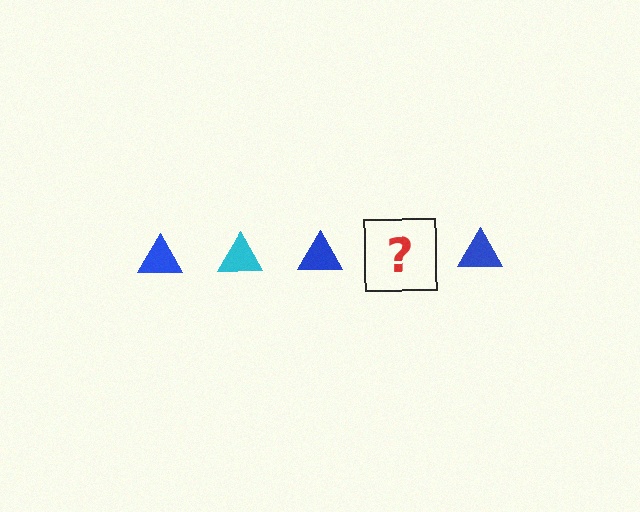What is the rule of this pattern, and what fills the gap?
The rule is that the pattern cycles through blue, cyan triangles. The gap should be filled with a cyan triangle.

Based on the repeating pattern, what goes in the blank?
The blank should be a cyan triangle.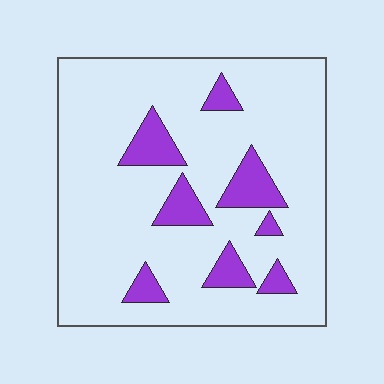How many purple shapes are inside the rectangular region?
8.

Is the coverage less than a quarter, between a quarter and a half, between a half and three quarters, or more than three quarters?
Less than a quarter.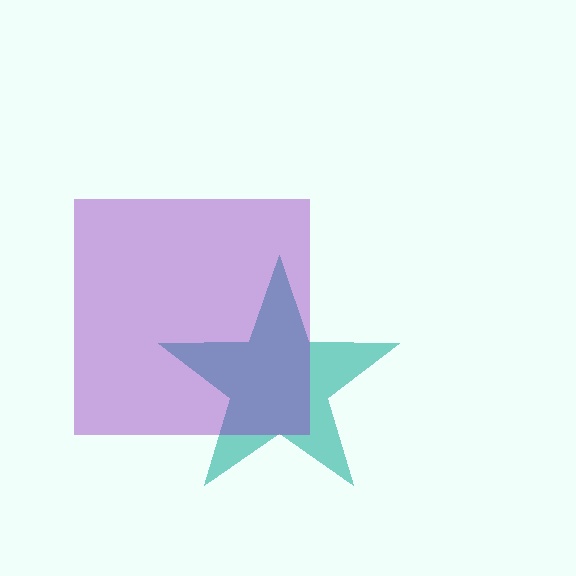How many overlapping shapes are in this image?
There are 2 overlapping shapes in the image.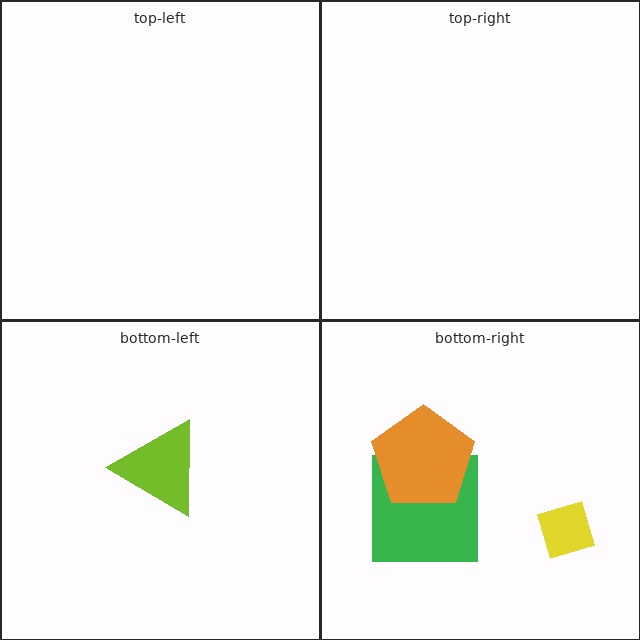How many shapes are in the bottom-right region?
3.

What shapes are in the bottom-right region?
The yellow diamond, the green square, the orange pentagon.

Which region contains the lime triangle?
The bottom-left region.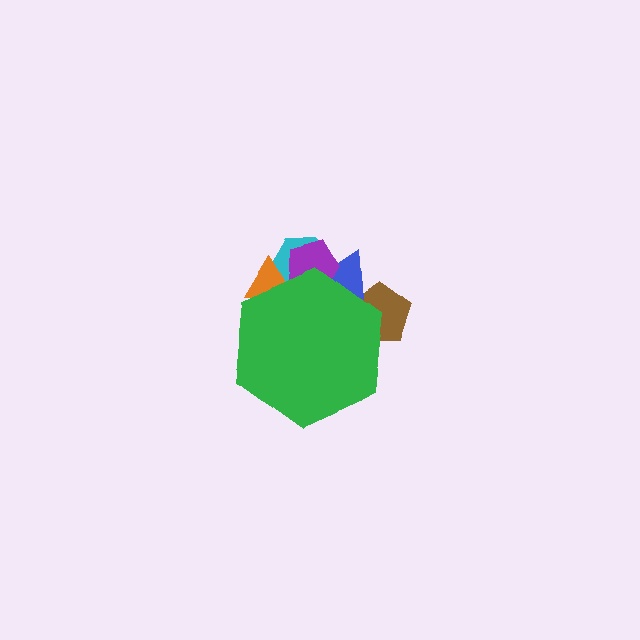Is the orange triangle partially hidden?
Yes, the orange triangle is partially hidden behind the green hexagon.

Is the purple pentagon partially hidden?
Yes, the purple pentagon is partially hidden behind the green hexagon.